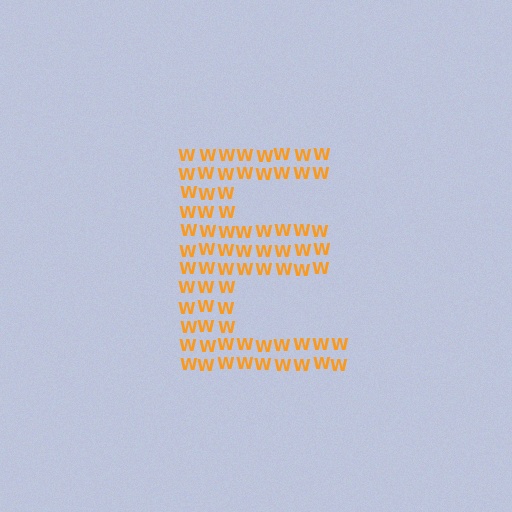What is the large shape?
The large shape is the letter E.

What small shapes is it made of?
It is made of small letter W's.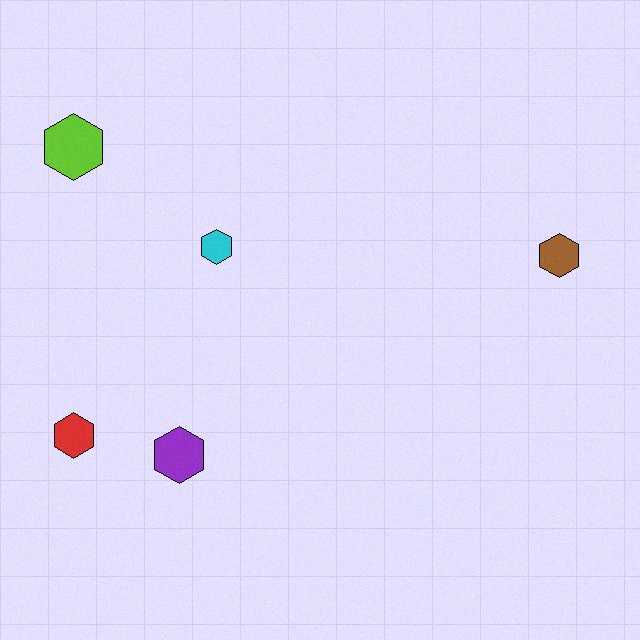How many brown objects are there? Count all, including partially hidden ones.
There is 1 brown object.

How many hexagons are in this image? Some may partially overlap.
There are 5 hexagons.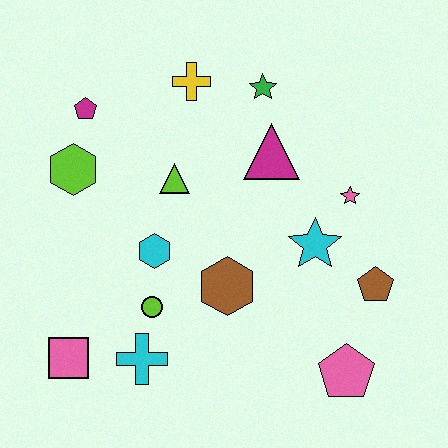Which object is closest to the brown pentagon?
The cyan star is closest to the brown pentagon.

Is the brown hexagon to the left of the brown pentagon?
Yes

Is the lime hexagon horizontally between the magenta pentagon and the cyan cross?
No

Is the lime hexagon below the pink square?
No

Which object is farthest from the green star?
The pink square is farthest from the green star.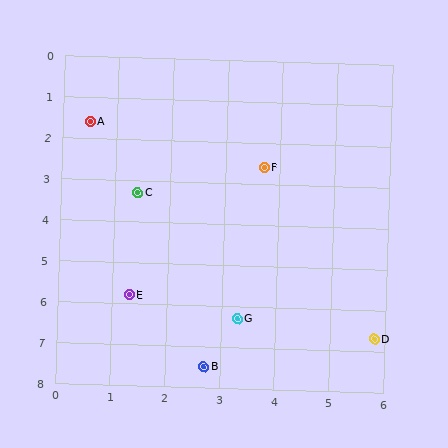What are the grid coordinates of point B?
Point B is at approximately (2.7, 7.5).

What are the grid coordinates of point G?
Point G is at approximately (3.3, 6.3).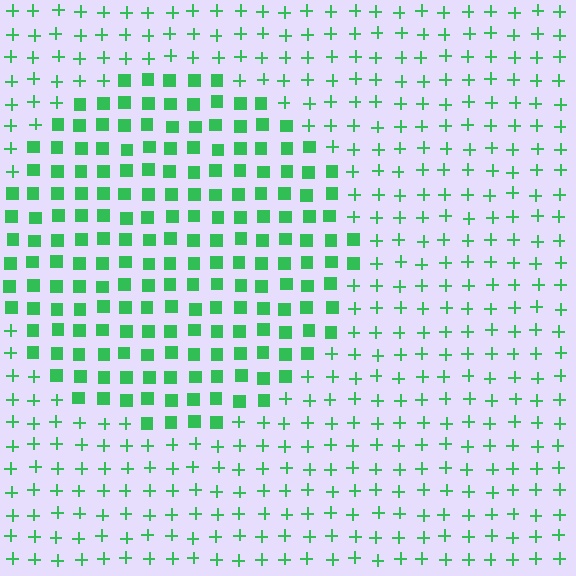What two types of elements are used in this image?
The image uses squares inside the circle region and plus signs outside it.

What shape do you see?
I see a circle.